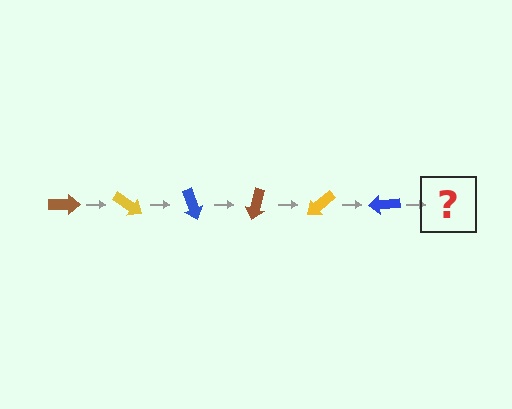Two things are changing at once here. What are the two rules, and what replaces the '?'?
The two rules are that it rotates 35 degrees each step and the color cycles through brown, yellow, and blue. The '?' should be a brown arrow, rotated 210 degrees from the start.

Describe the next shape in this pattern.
It should be a brown arrow, rotated 210 degrees from the start.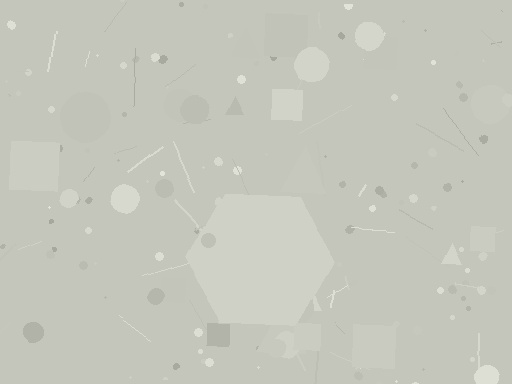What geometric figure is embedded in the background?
A hexagon is embedded in the background.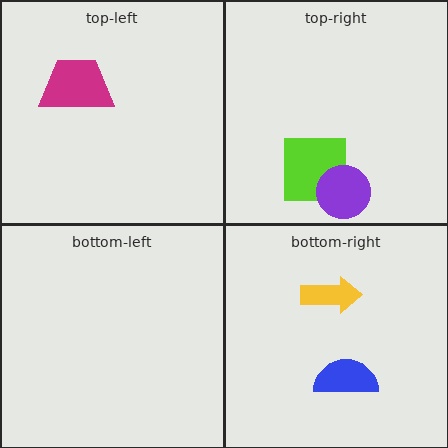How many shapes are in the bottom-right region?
2.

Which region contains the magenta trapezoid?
The top-left region.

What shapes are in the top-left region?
The magenta trapezoid.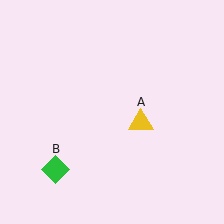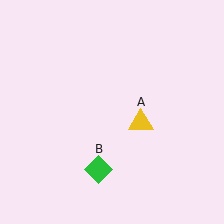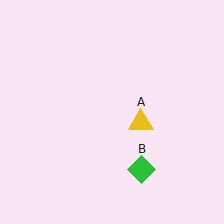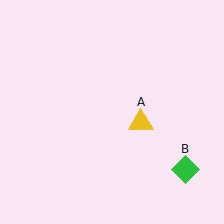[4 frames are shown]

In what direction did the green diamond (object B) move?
The green diamond (object B) moved right.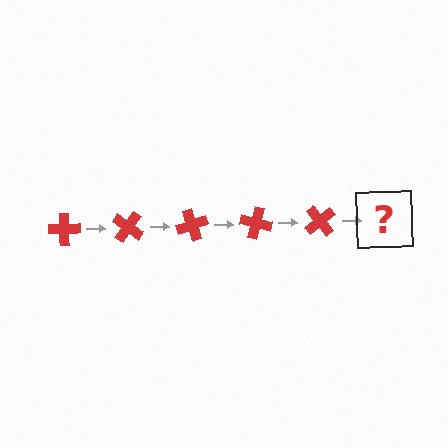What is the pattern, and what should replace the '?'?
The pattern is that the cross rotates 35 degrees each step. The '?' should be a red cross rotated 175 degrees.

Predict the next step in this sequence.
The next step is a red cross rotated 175 degrees.